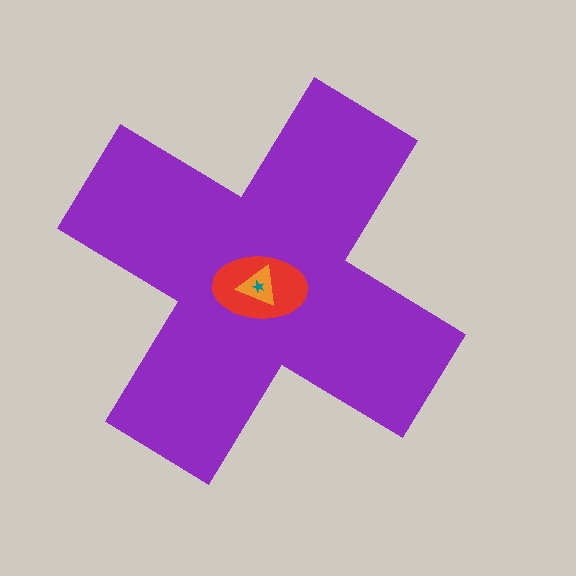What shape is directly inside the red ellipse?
The orange triangle.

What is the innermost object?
The teal star.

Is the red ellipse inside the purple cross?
Yes.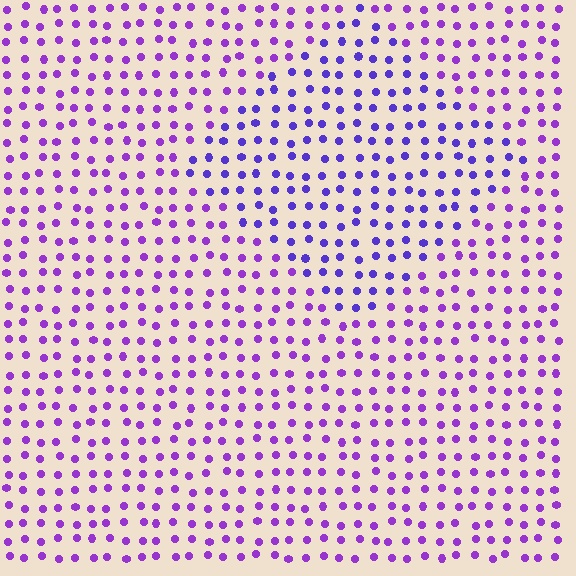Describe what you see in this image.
The image is filled with small purple elements in a uniform arrangement. A diamond-shaped region is visible where the elements are tinted to a slightly different hue, forming a subtle color boundary.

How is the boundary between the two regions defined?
The boundary is defined purely by a slight shift in hue (about 25 degrees). Spacing, size, and orientation are identical on both sides.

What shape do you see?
I see a diamond.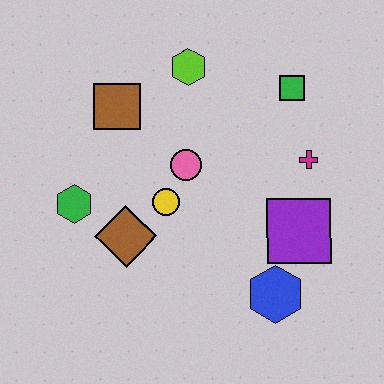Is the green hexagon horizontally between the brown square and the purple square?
No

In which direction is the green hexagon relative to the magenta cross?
The green hexagon is to the left of the magenta cross.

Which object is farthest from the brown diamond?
The green square is farthest from the brown diamond.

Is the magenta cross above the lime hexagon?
No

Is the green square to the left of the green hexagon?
No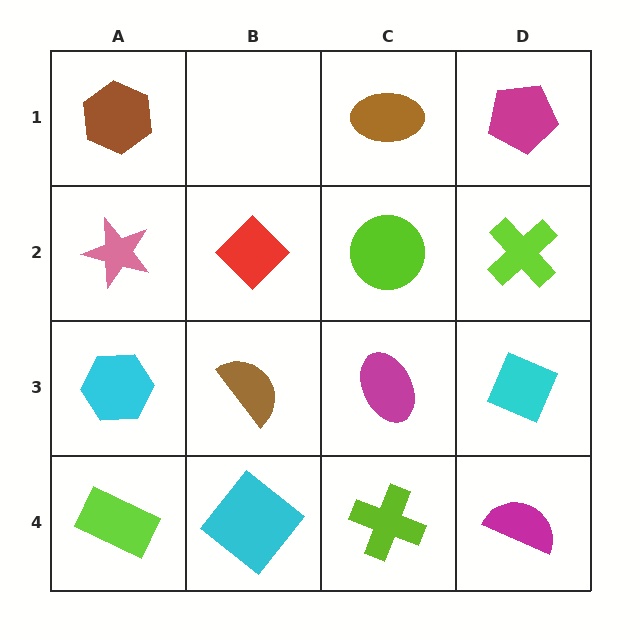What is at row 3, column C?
A magenta ellipse.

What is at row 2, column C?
A lime circle.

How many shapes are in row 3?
4 shapes.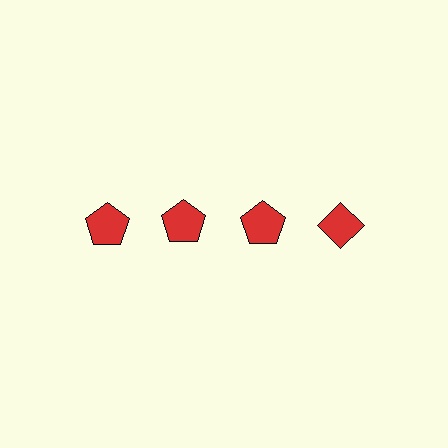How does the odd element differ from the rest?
It has a different shape: diamond instead of pentagon.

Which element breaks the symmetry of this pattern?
The red diamond in the top row, second from right column breaks the symmetry. All other shapes are red pentagons.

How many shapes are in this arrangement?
There are 4 shapes arranged in a grid pattern.